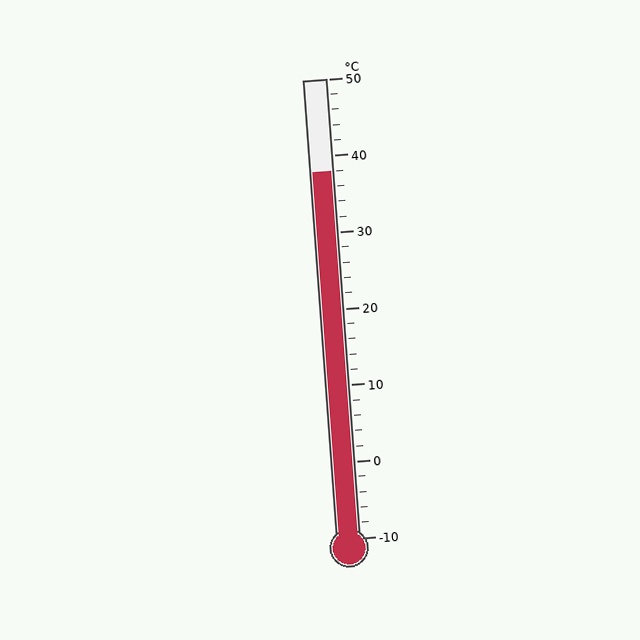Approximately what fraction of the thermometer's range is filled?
The thermometer is filled to approximately 80% of its range.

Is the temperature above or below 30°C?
The temperature is above 30°C.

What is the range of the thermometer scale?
The thermometer scale ranges from -10°C to 50°C.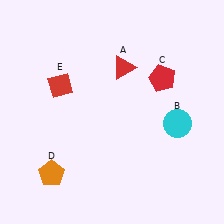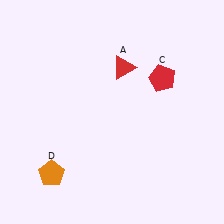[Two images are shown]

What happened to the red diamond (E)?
The red diamond (E) was removed in Image 2. It was in the top-left area of Image 1.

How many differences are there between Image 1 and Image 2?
There are 2 differences between the two images.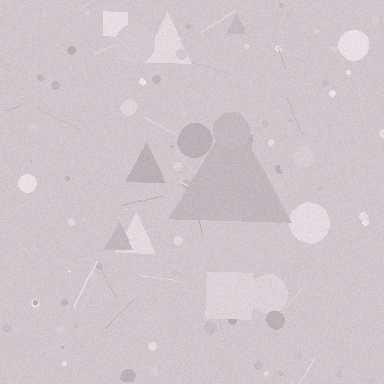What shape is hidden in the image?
A triangle is hidden in the image.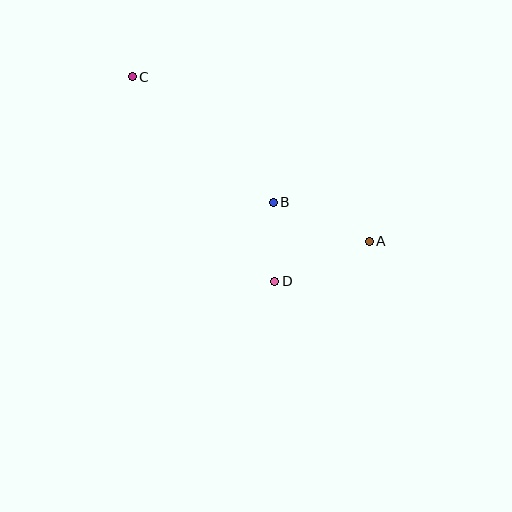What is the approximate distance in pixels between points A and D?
The distance between A and D is approximately 103 pixels.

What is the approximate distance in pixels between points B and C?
The distance between B and C is approximately 189 pixels.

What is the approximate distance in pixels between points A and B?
The distance between A and B is approximately 104 pixels.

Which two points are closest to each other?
Points B and D are closest to each other.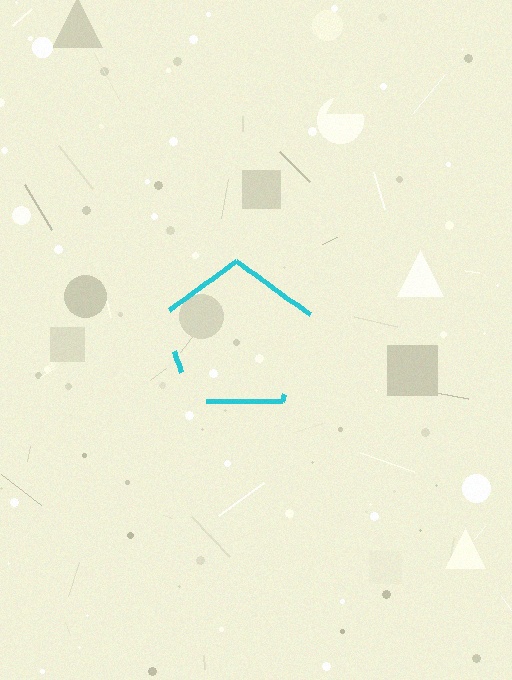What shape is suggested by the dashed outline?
The dashed outline suggests a pentagon.